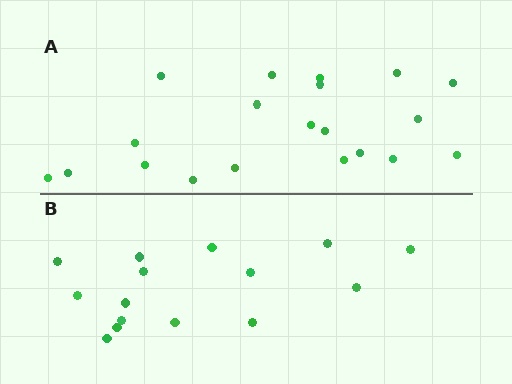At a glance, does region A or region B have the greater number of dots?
Region A (the top region) has more dots.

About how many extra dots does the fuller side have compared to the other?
Region A has about 5 more dots than region B.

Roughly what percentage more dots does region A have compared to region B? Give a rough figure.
About 35% more.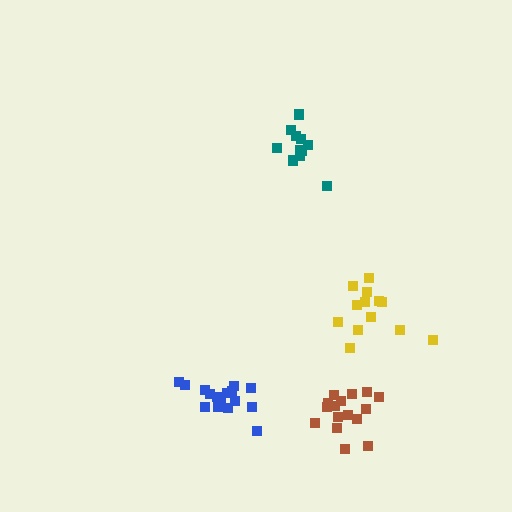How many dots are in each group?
Group 1: 17 dots, Group 2: 11 dots, Group 3: 13 dots, Group 4: 16 dots (57 total).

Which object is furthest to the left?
The blue cluster is leftmost.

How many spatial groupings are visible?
There are 4 spatial groupings.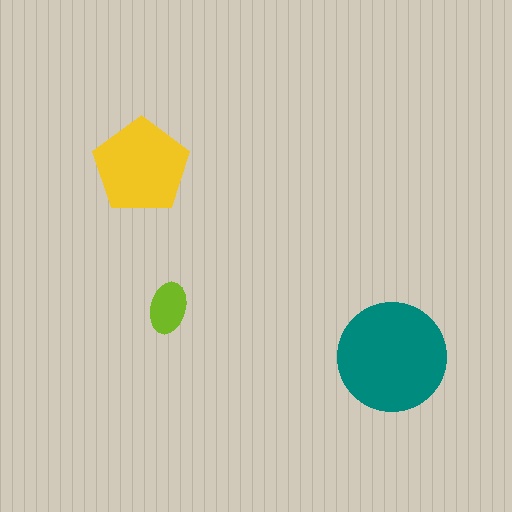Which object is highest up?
The yellow pentagon is topmost.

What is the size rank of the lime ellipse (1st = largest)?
3rd.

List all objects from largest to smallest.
The teal circle, the yellow pentagon, the lime ellipse.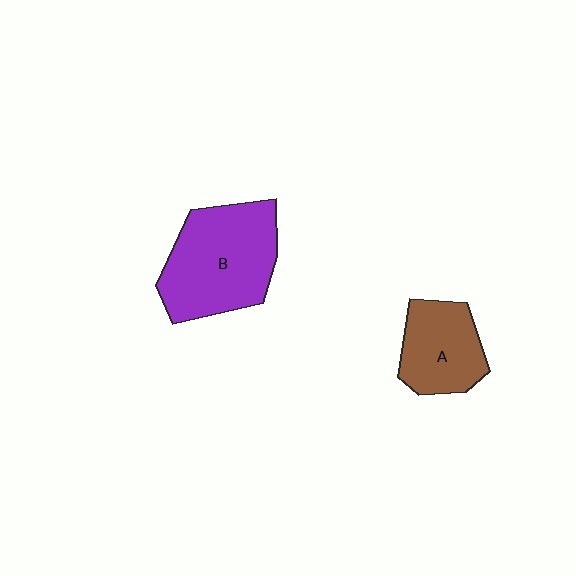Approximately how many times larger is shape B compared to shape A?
Approximately 1.6 times.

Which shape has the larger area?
Shape B (purple).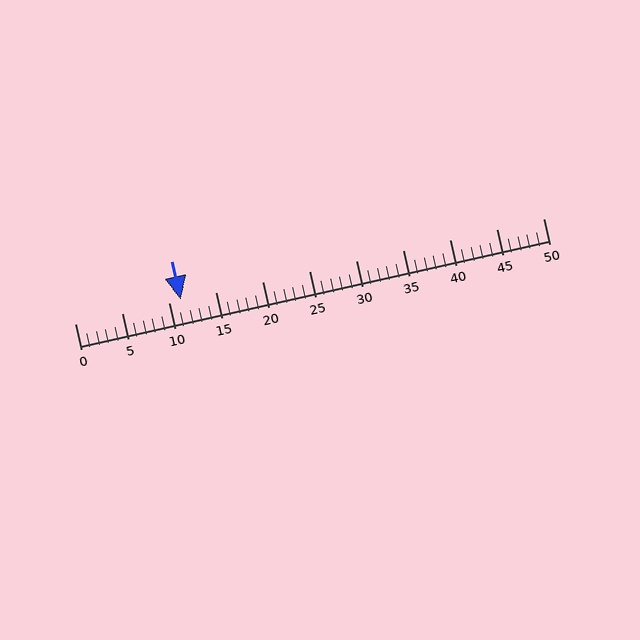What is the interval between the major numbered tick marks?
The major tick marks are spaced 5 units apart.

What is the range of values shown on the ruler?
The ruler shows values from 0 to 50.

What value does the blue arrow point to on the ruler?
The blue arrow points to approximately 11.